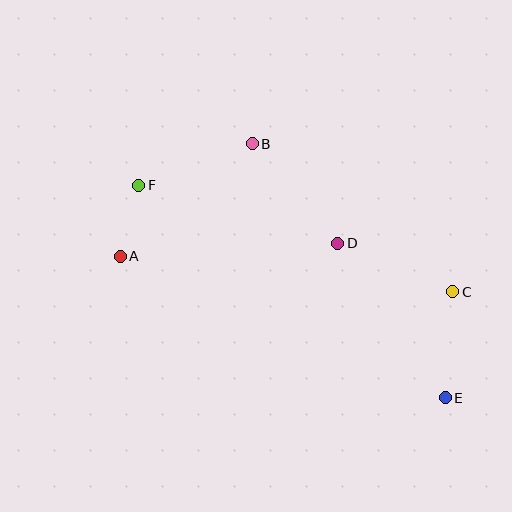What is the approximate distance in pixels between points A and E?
The distance between A and E is approximately 354 pixels.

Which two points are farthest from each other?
Points E and F are farthest from each other.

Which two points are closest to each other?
Points A and F are closest to each other.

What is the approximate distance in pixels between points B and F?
The distance between B and F is approximately 121 pixels.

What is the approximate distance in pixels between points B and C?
The distance between B and C is approximately 249 pixels.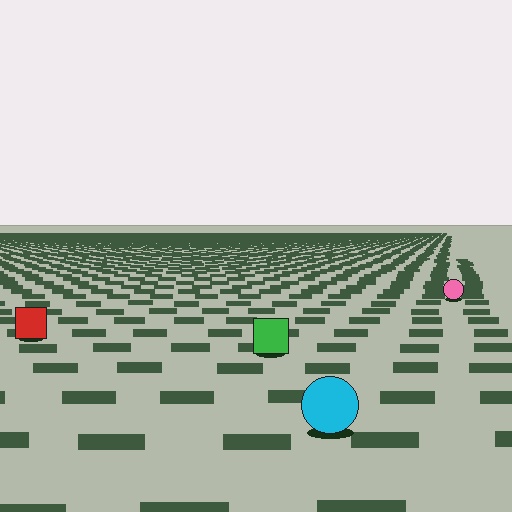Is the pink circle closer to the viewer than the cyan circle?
No. The cyan circle is closer — you can tell from the texture gradient: the ground texture is coarser near it.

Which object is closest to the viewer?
The cyan circle is closest. The texture marks near it are larger and more spread out.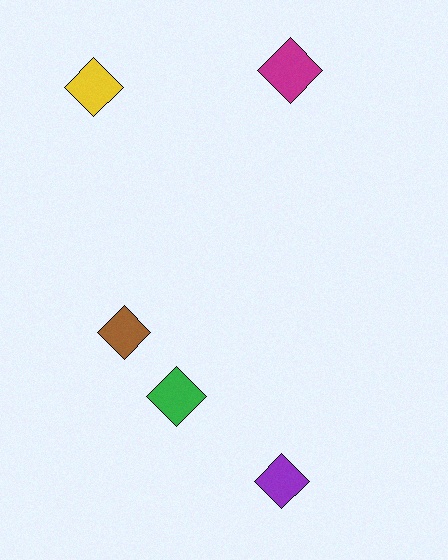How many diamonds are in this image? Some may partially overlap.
There are 5 diamonds.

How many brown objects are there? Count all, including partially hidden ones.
There is 1 brown object.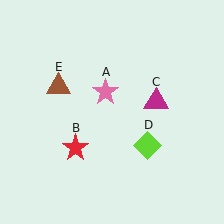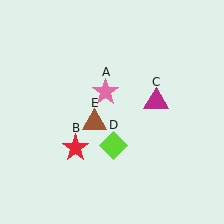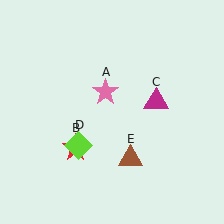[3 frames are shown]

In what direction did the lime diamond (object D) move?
The lime diamond (object D) moved left.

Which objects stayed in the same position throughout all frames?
Pink star (object A) and red star (object B) and magenta triangle (object C) remained stationary.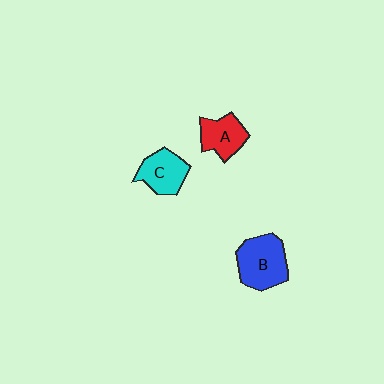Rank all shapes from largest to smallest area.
From largest to smallest: B (blue), C (cyan), A (red).